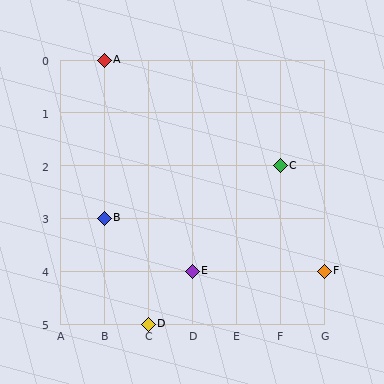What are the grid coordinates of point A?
Point A is at grid coordinates (B, 0).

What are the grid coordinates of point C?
Point C is at grid coordinates (F, 2).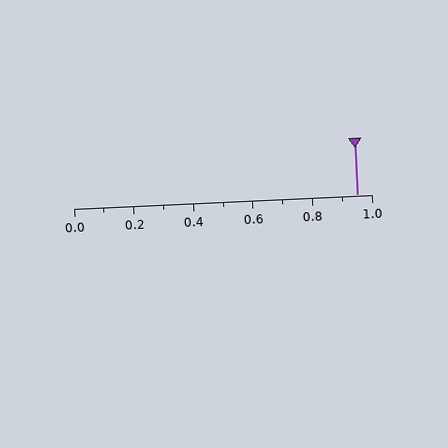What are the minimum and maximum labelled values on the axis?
The axis runs from 0.0 to 1.0.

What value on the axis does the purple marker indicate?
The marker indicates approximately 0.95.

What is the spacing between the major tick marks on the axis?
The major ticks are spaced 0.2 apart.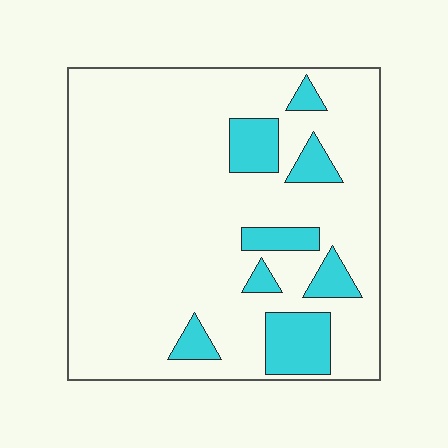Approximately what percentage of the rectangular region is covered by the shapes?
Approximately 15%.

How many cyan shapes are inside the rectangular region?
8.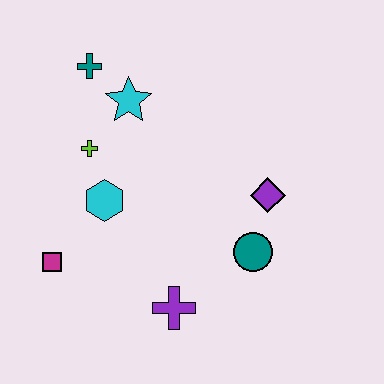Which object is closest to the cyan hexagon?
The lime cross is closest to the cyan hexagon.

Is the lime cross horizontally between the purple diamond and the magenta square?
Yes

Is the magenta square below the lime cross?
Yes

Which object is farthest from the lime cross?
The teal circle is farthest from the lime cross.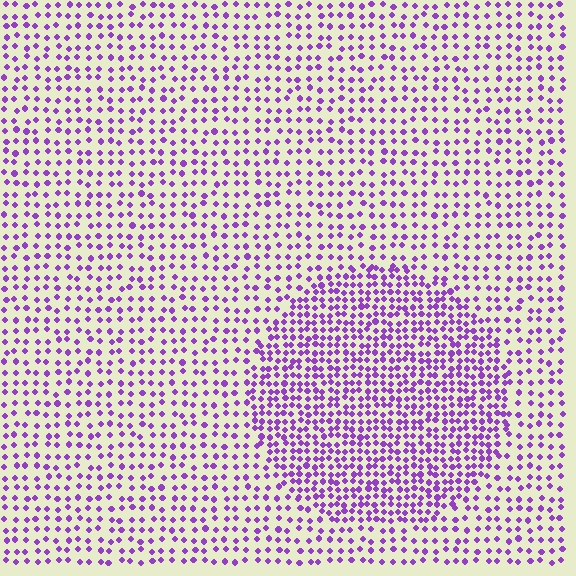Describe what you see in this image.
The image contains small purple elements arranged at two different densities. A circle-shaped region is visible where the elements are more densely packed than the surrounding area.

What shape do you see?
I see a circle.